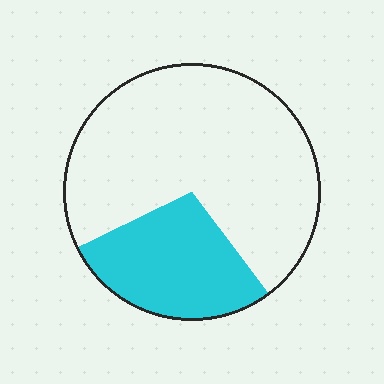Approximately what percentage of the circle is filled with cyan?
Approximately 30%.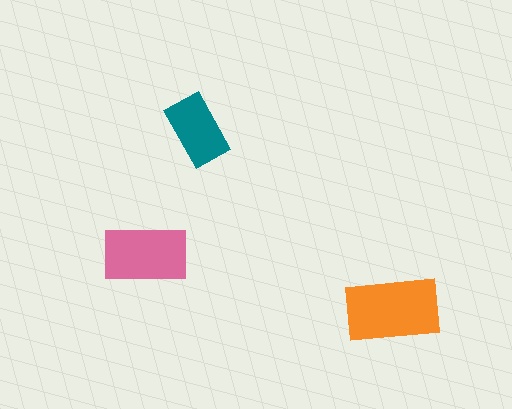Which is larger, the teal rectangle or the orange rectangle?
The orange one.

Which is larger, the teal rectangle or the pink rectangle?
The pink one.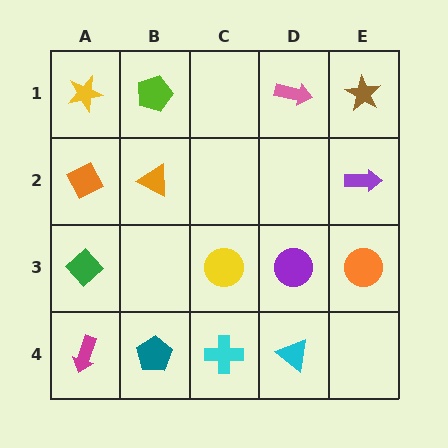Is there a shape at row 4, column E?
No, that cell is empty.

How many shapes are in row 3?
4 shapes.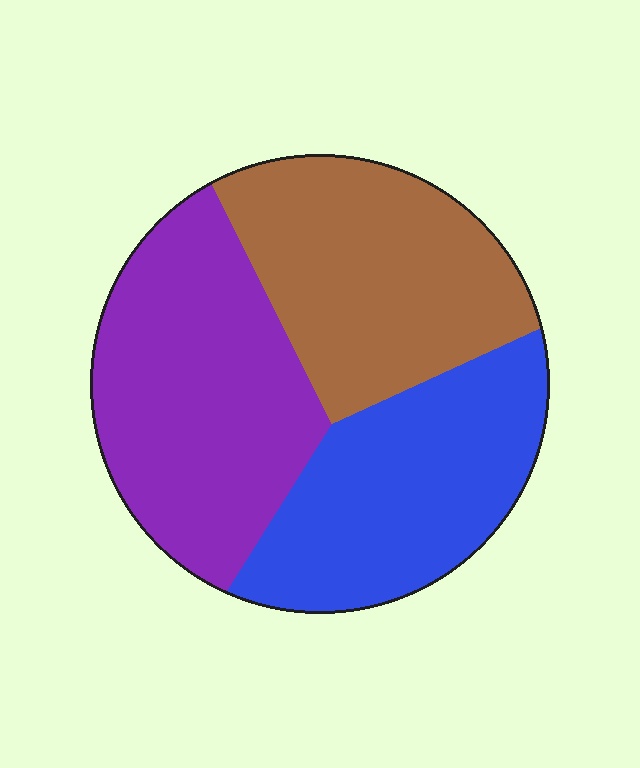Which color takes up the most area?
Purple, at roughly 35%.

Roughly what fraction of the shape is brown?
Brown covers 32% of the shape.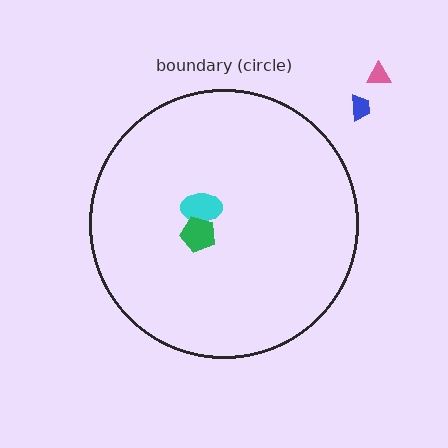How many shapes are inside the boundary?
2 inside, 2 outside.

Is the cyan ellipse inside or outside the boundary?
Inside.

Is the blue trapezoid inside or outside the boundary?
Outside.